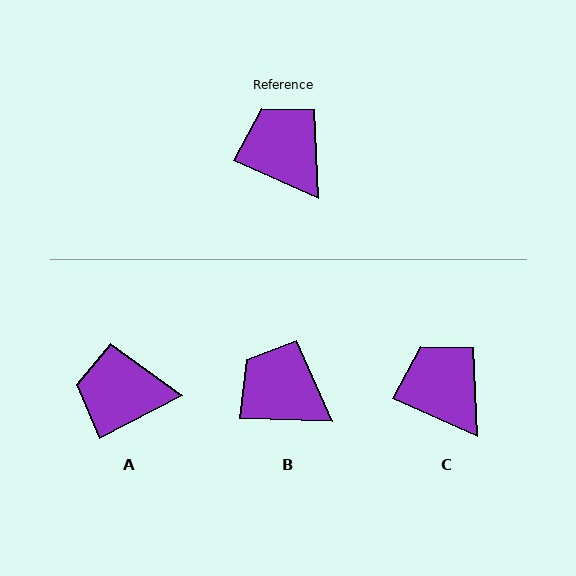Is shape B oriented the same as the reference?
No, it is off by about 22 degrees.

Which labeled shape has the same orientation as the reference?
C.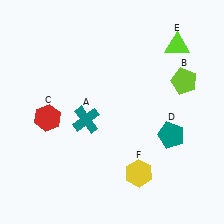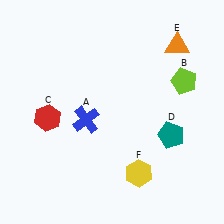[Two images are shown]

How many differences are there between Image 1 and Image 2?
There are 2 differences between the two images.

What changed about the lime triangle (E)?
In Image 1, E is lime. In Image 2, it changed to orange.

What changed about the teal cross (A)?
In Image 1, A is teal. In Image 2, it changed to blue.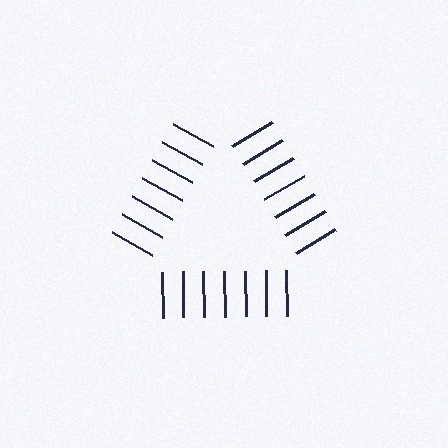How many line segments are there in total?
21 — 7 along each of the 3 edges.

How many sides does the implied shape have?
3 sides — the line-ends trace a triangle.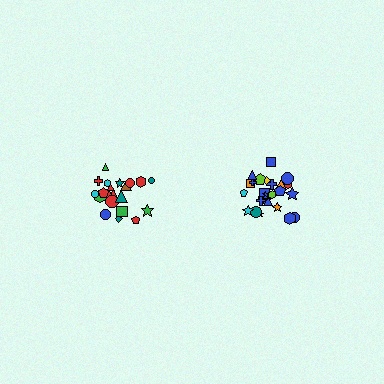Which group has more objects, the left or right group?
The right group.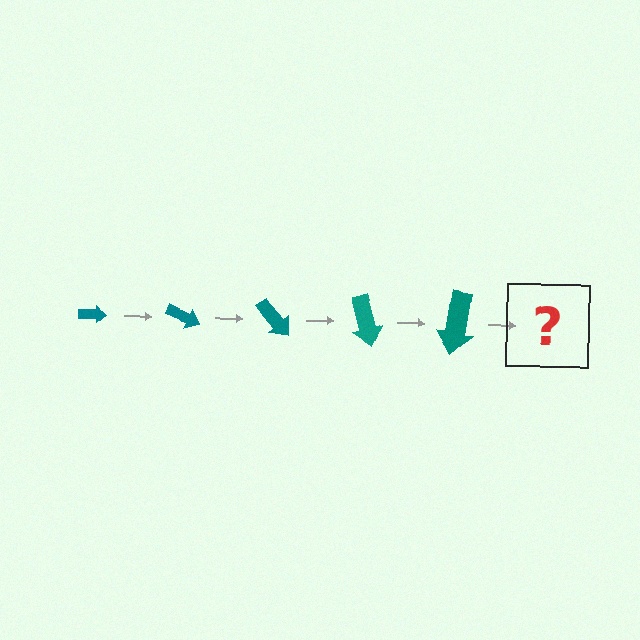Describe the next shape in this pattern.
It should be an arrow, larger than the previous one and rotated 125 degrees from the start.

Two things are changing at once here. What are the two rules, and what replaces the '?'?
The two rules are that the arrow grows larger each step and it rotates 25 degrees each step. The '?' should be an arrow, larger than the previous one and rotated 125 degrees from the start.